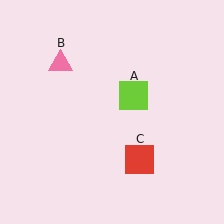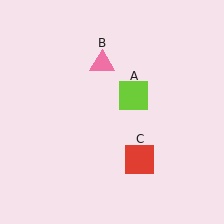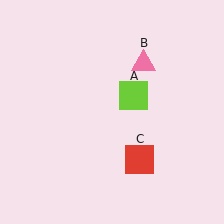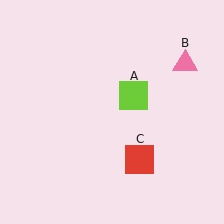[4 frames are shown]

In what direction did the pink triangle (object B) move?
The pink triangle (object B) moved right.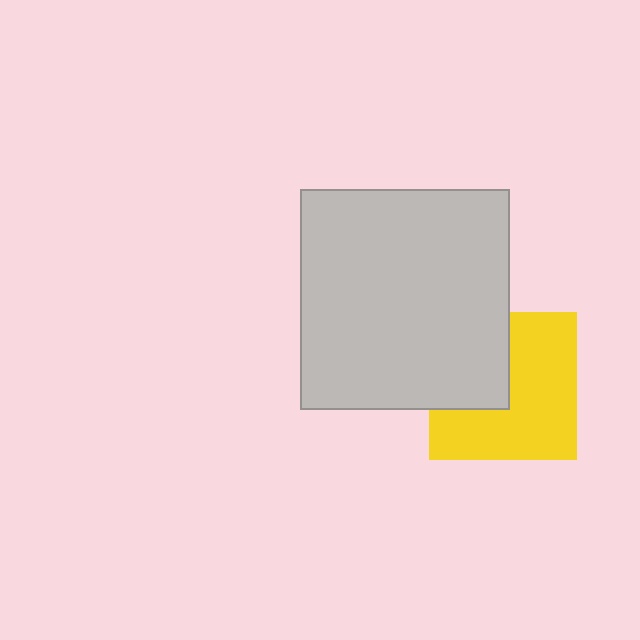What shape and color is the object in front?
The object in front is a light gray rectangle.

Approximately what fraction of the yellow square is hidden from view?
Roughly 36% of the yellow square is hidden behind the light gray rectangle.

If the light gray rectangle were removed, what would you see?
You would see the complete yellow square.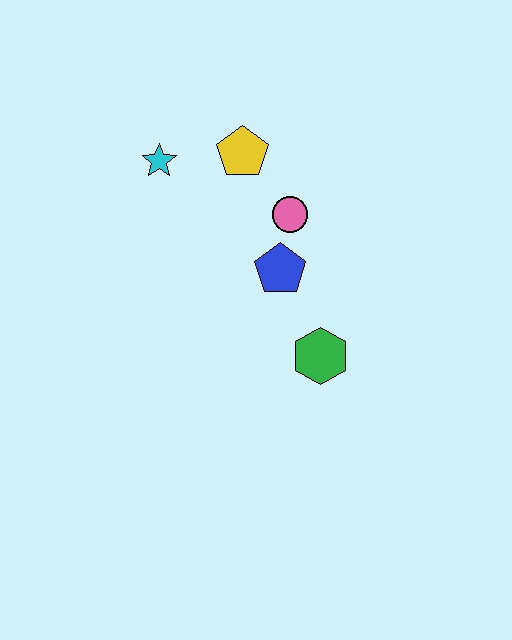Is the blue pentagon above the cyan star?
No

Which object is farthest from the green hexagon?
The cyan star is farthest from the green hexagon.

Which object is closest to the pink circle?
The blue pentagon is closest to the pink circle.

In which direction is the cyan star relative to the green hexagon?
The cyan star is above the green hexagon.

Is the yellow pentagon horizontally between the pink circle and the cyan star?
Yes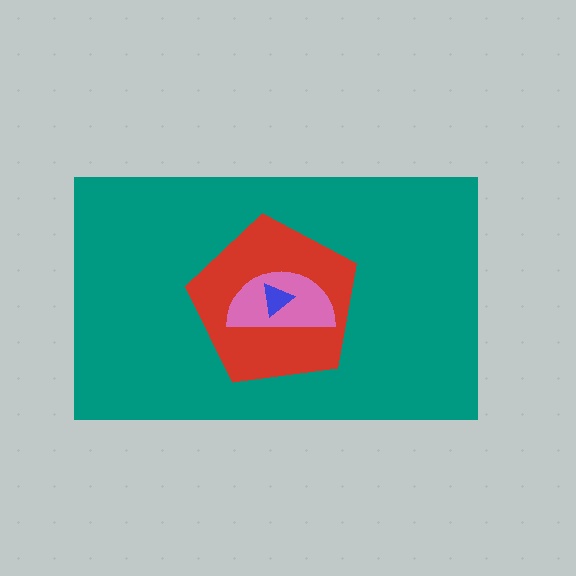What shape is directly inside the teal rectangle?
The red pentagon.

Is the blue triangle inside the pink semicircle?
Yes.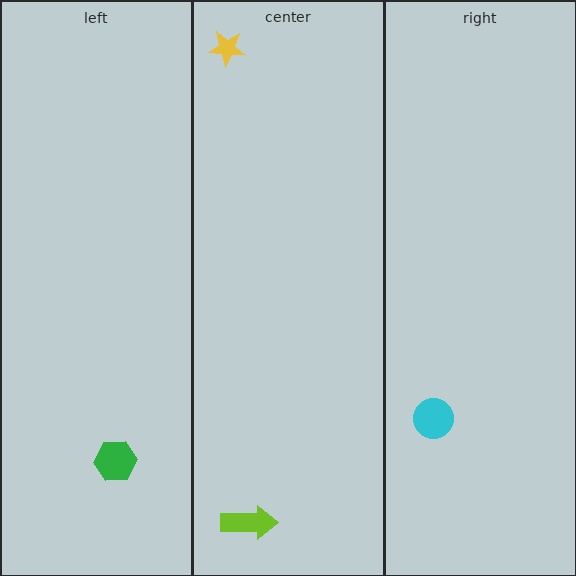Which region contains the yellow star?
The center region.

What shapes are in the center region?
The lime arrow, the yellow star.